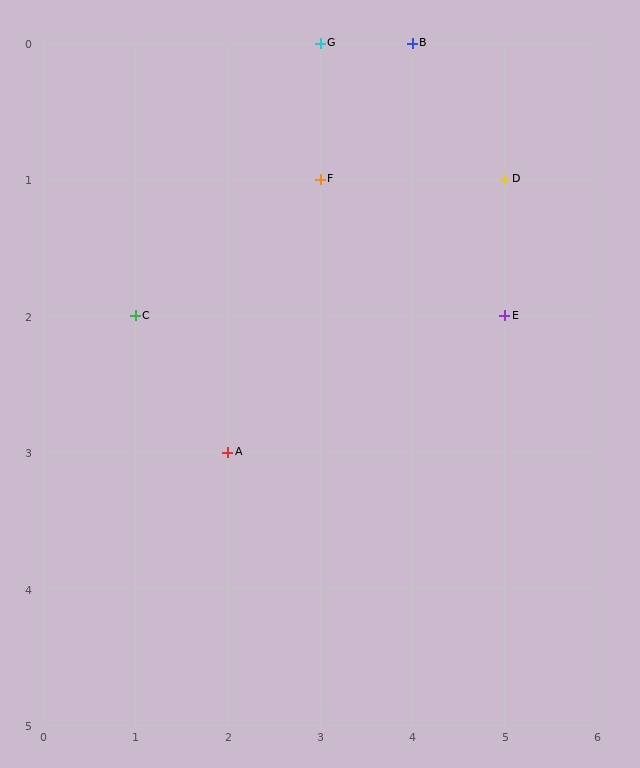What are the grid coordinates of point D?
Point D is at grid coordinates (5, 1).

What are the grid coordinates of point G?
Point G is at grid coordinates (3, 0).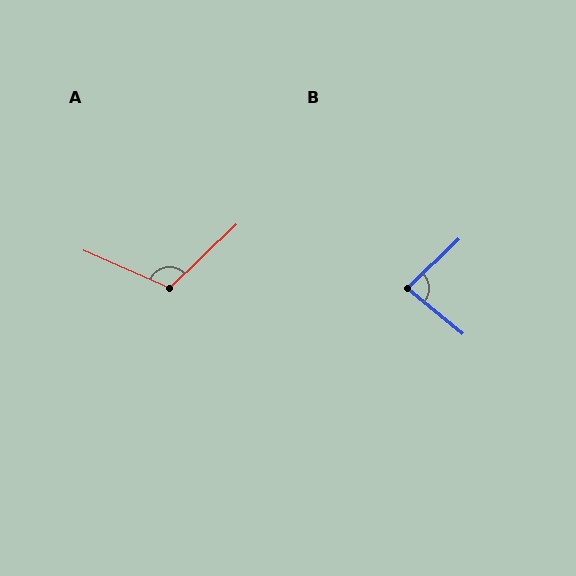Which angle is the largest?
A, at approximately 113 degrees.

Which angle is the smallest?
B, at approximately 83 degrees.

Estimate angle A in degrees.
Approximately 113 degrees.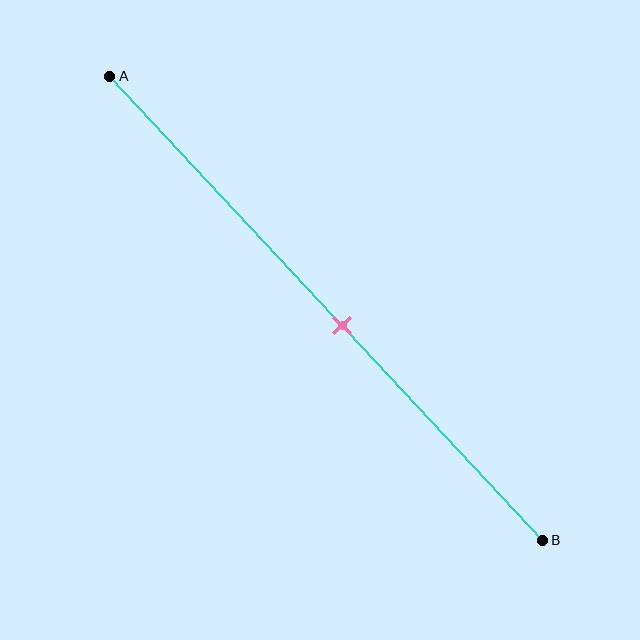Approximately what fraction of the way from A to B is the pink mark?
The pink mark is approximately 55% of the way from A to B.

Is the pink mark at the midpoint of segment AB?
No, the mark is at about 55% from A, not at the 50% midpoint.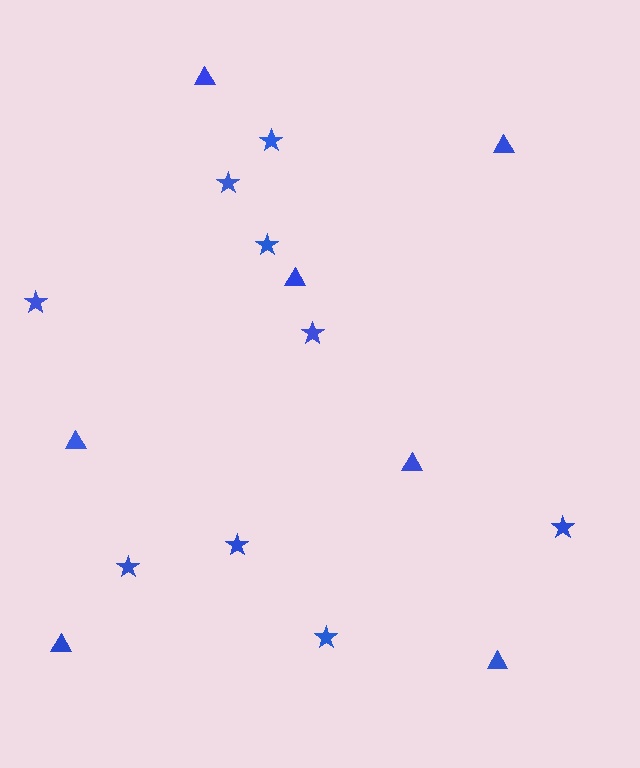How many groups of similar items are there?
There are 2 groups: one group of stars (9) and one group of triangles (7).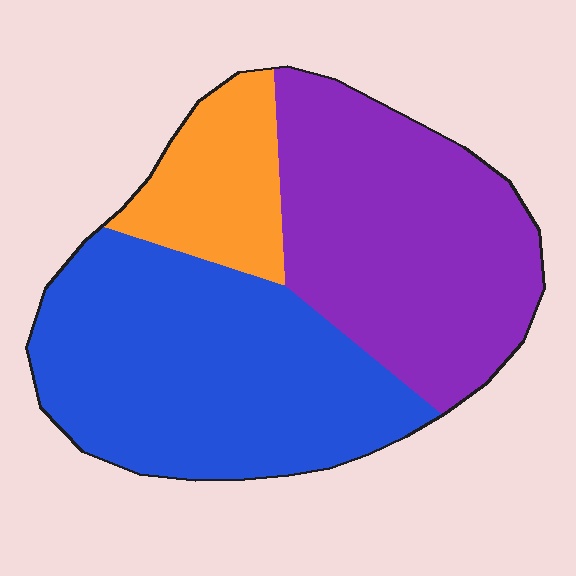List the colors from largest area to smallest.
From largest to smallest: blue, purple, orange.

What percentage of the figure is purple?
Purple covers about 40% of the figure.